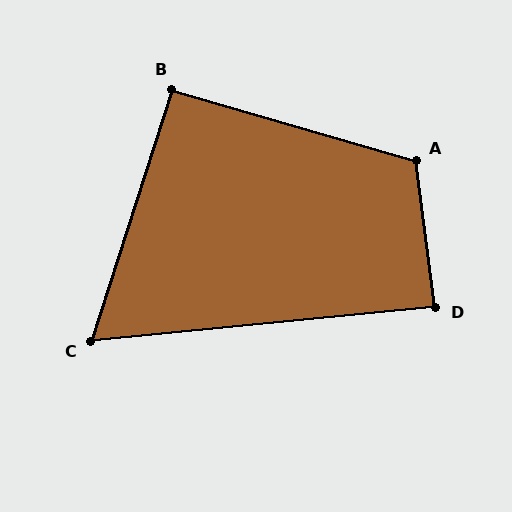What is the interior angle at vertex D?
Approximately 88 degrees (approximately right).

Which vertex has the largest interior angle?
A, at approximately 114 degrees.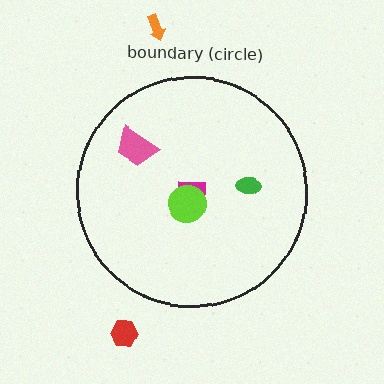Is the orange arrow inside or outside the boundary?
Outside.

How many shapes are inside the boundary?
4 inside, 2 outside.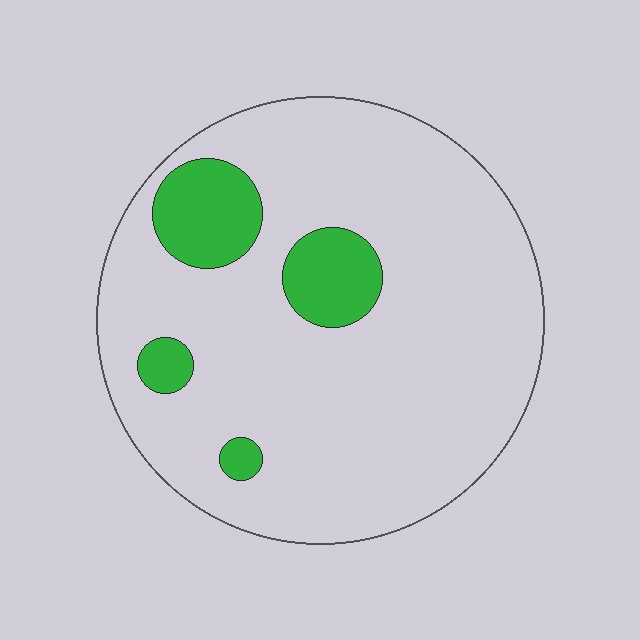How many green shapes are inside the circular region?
4.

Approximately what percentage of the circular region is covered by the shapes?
Approximately 15%.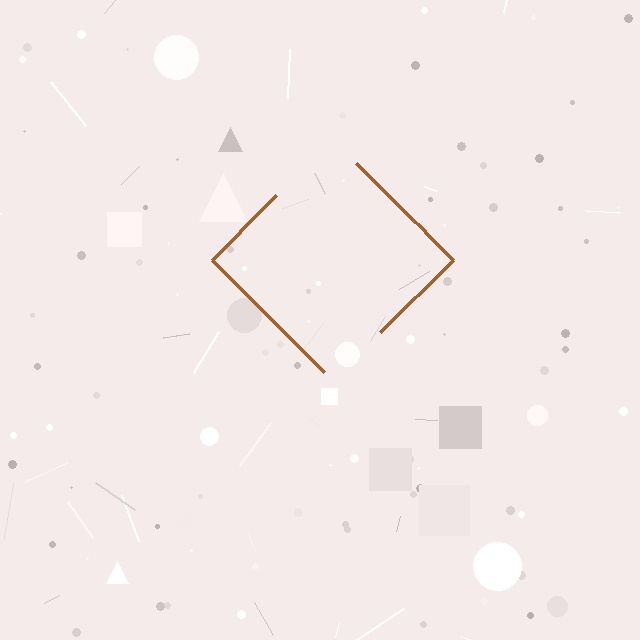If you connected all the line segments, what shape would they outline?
They would outline a diamond.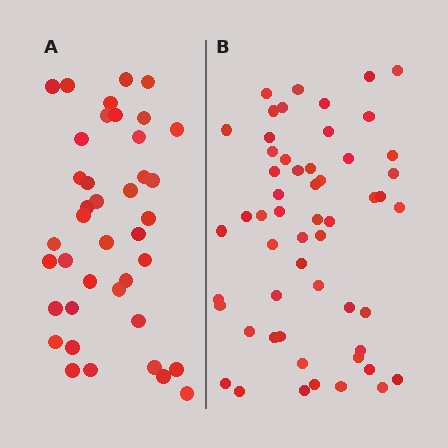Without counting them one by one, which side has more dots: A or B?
Region B (the right region) has more dots.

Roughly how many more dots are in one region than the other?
Region B has approximately 15 more dots than region A.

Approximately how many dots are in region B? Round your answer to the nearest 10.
About 60 dots. (The exact count is 55, which rounds to 60.)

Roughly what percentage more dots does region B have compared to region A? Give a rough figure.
About 40% more.